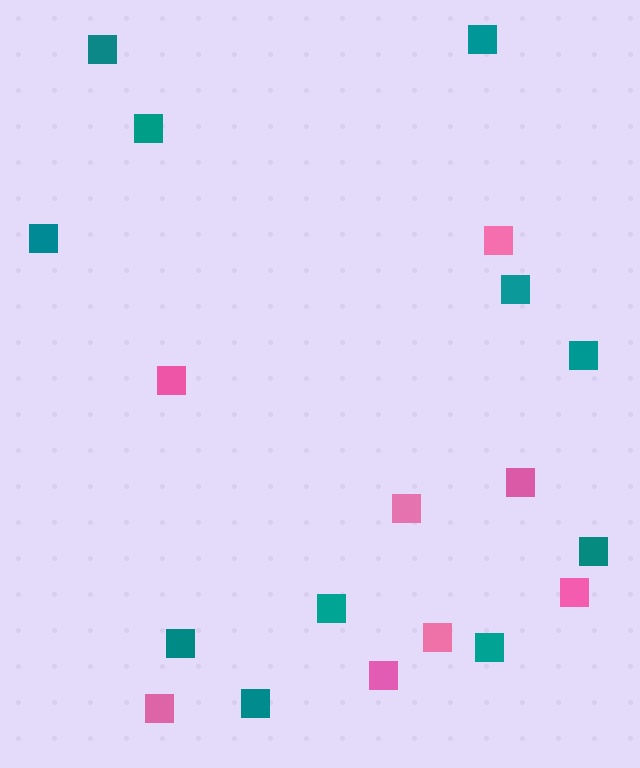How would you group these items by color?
There are 2 groups: one group of pink squares (8) and one group of teal squares (11).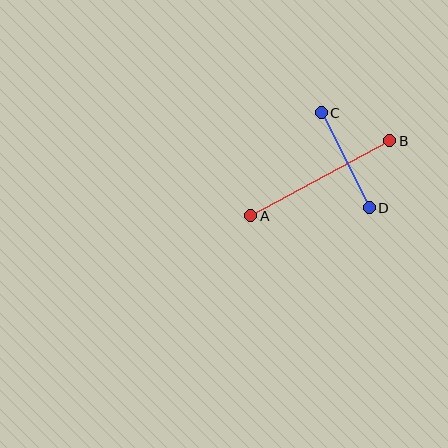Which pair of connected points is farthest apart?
Points A and B are farthest apart.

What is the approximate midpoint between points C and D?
The midpoint is at approximately (345, 160) pixels.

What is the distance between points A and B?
The distance is approximately 158 pixels.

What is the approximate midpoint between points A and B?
The midpoint is at approximately (320, 178) pixels.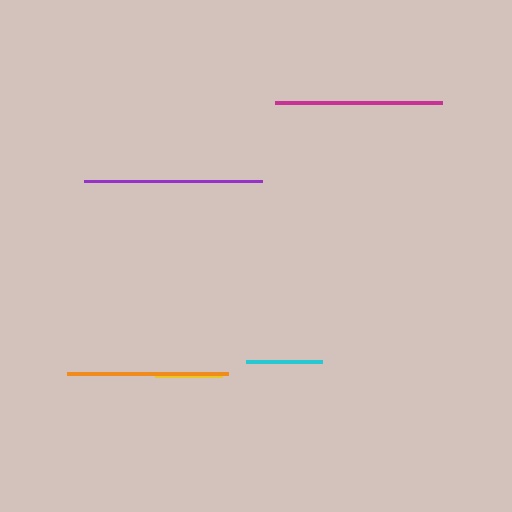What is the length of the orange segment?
The orange segment is approximately 161 pixels long.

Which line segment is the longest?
The purple line is the longest at approximately 178 pixels.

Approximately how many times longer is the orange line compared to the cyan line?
The orange line is approximately 2.1 times the length of the cyan line.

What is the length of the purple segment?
The purple segment is approximately 178 pixels long.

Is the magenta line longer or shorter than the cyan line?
The magenta line is longer than the cyan line.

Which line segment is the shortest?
The yellow line is the shortest at approximately 68 pixels.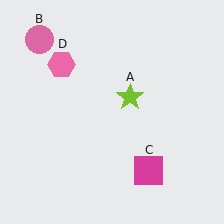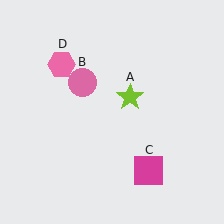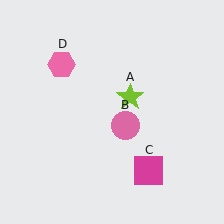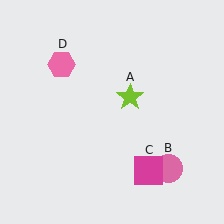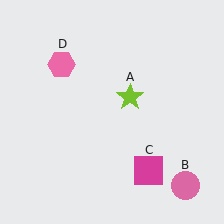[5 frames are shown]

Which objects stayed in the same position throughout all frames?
Lime star (object A) and magenta square (object C) and pink hexagon (object D) remained stationary.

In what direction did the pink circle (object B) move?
The pink circle (object B) moved down and to the right.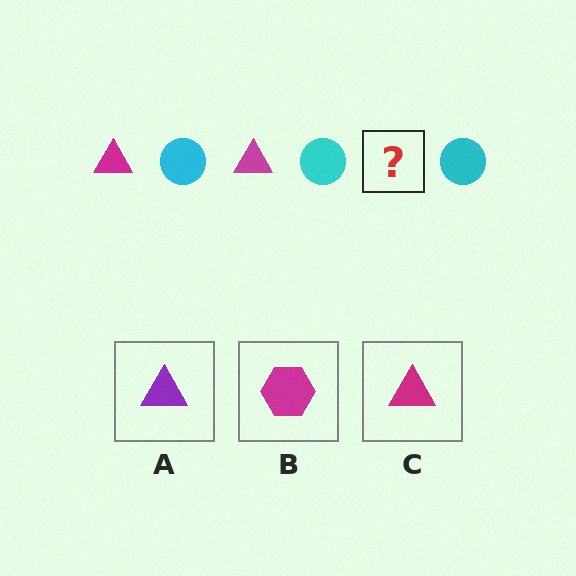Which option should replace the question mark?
Option C.